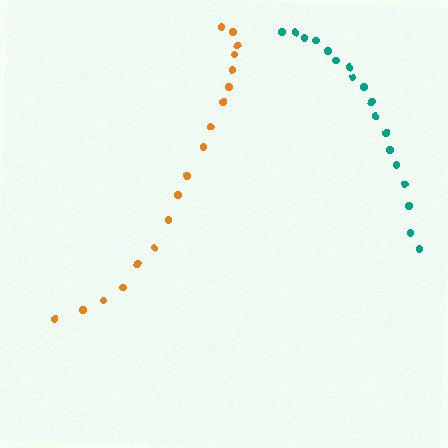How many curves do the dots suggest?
There are 2 distinct paths.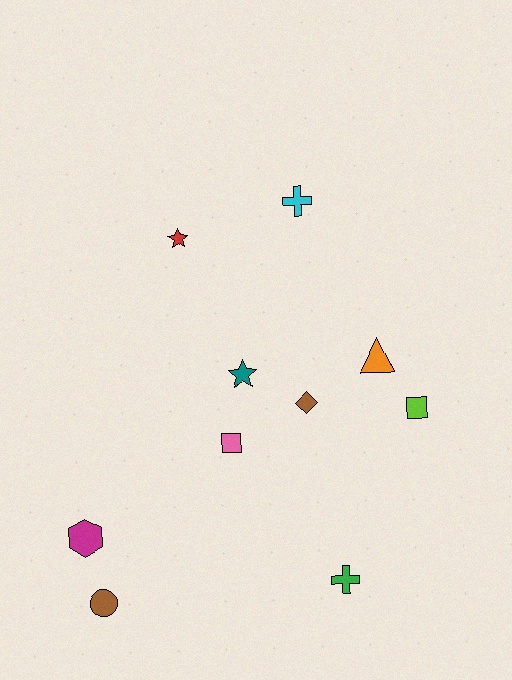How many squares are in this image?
There are 2 squares.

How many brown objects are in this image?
There are 2 brown objects.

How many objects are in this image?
There are 10 objects.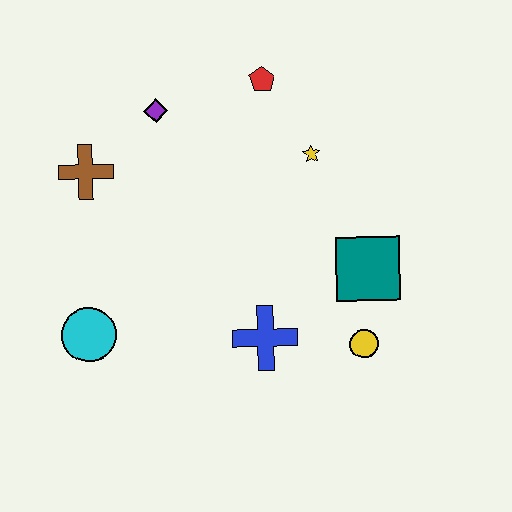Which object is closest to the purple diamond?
The brown cross is closest to the purple diamond.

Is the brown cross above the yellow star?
No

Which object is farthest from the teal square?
The brown cross is farthest from the teal square.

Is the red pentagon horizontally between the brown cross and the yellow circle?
Yes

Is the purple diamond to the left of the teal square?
Yes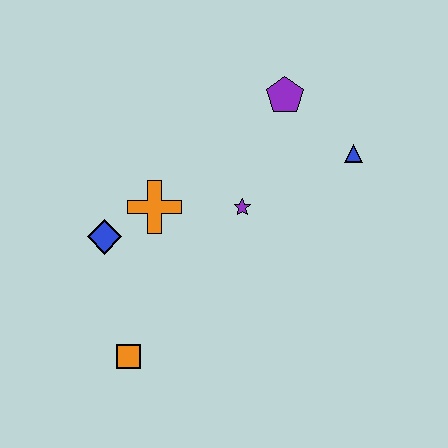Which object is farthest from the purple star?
The orange square is farthest from the purple star.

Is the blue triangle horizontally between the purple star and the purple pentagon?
No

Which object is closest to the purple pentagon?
The blue triangle is closest to the purple pentagon.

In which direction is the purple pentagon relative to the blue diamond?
The purple pentagon is to the right of the blue diamond.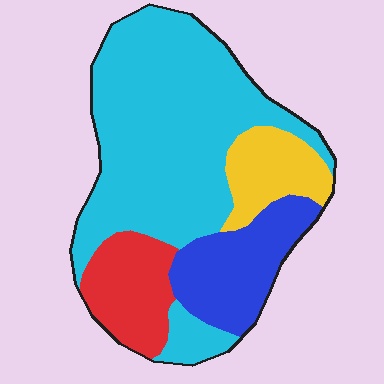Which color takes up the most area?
Cyan, at roughly 60%.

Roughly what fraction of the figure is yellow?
Yellow covers 11% of the figure.